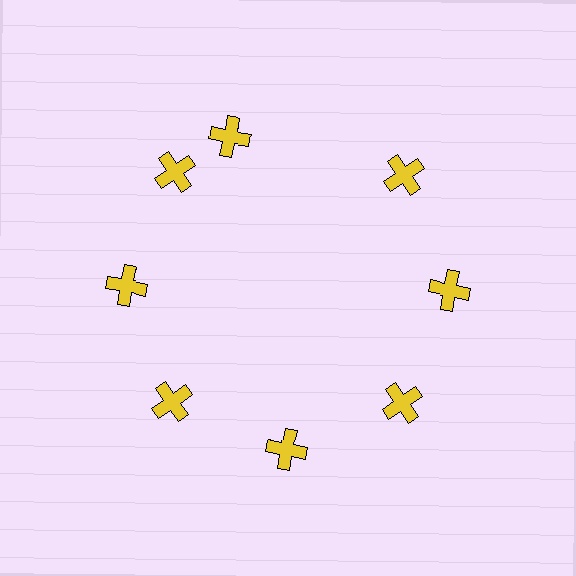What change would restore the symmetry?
The symmetry would be restored by rotating it back into even spacing with its neighbors so that all 8 crosses sit at equal angles and equal distance from the center.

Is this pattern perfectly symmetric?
No. The 8 yellow crosses are arranged in a ring, but one element near the 12 o'clock position is rotated out of alignment along the ring, breaking the 8-fold rotational symmetry.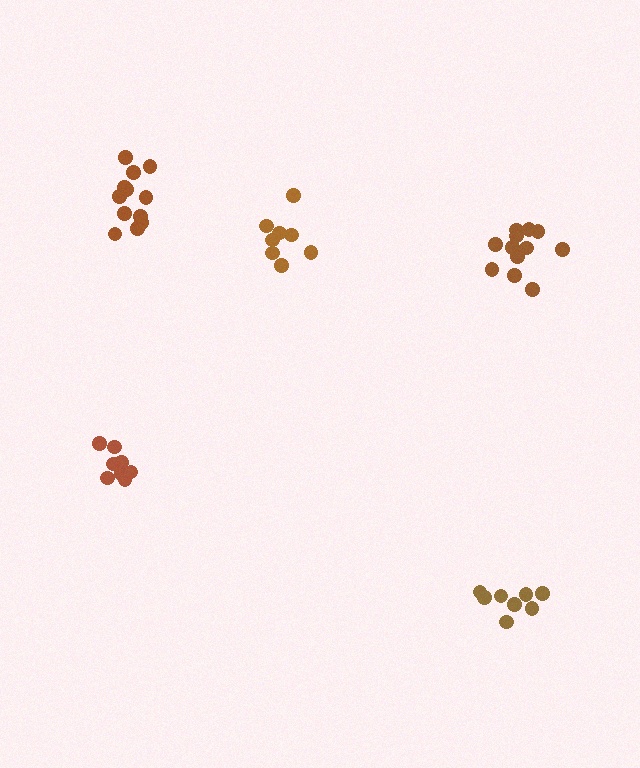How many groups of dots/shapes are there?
There are 5 groups.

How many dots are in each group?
Group 1: 12 dots, Group 2: 8 dots, Group 3: 8 dots, Group 4: 12 dots, Group 5: 8 dots (48 total).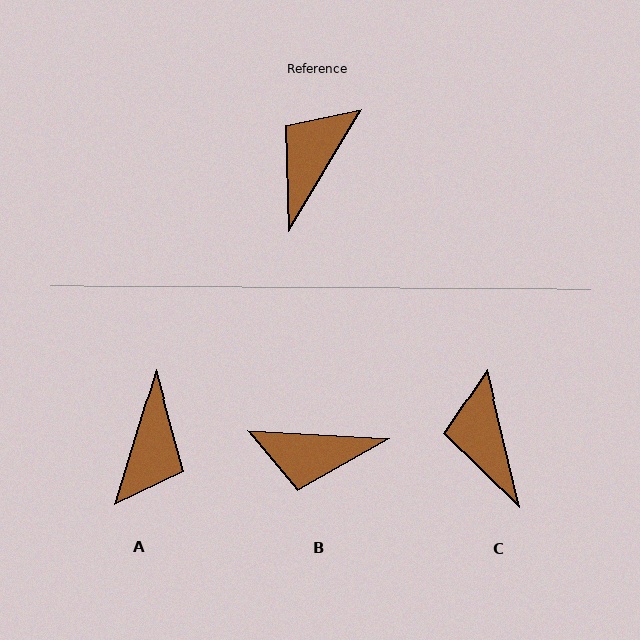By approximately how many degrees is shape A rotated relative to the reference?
Approximately 166 degrees clockwise.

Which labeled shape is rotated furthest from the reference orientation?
A, about 166 degrees away.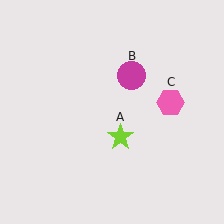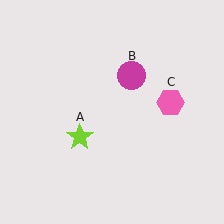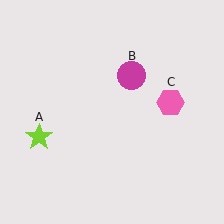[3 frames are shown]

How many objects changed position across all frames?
1 object changed position: lime star (object A).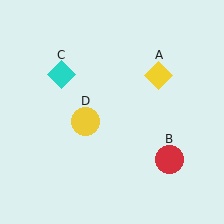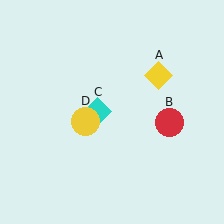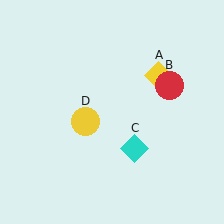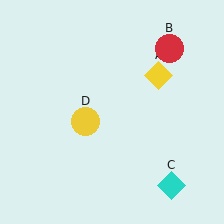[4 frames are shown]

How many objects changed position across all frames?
2 objects changed position: red circle (object B), cyan diamond (object C).